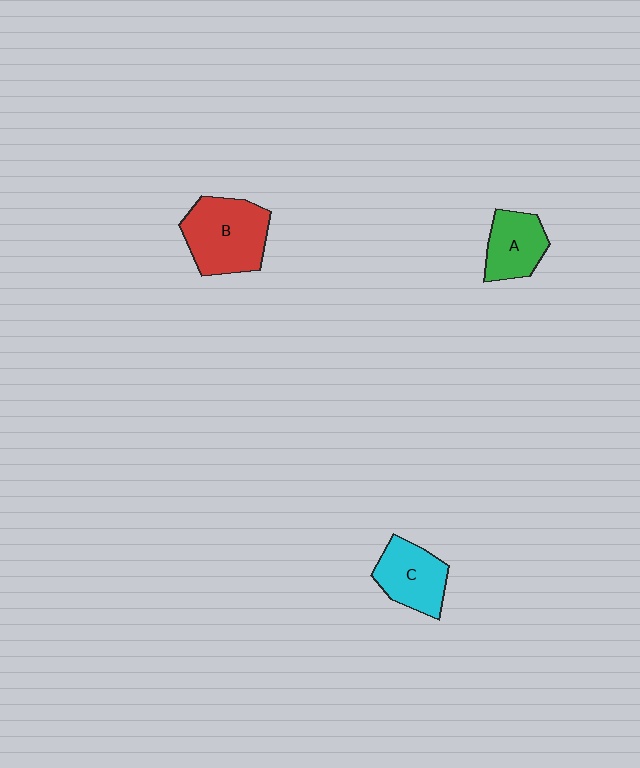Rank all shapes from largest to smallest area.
From largest to smallest: B (red), C (cyan), A (green).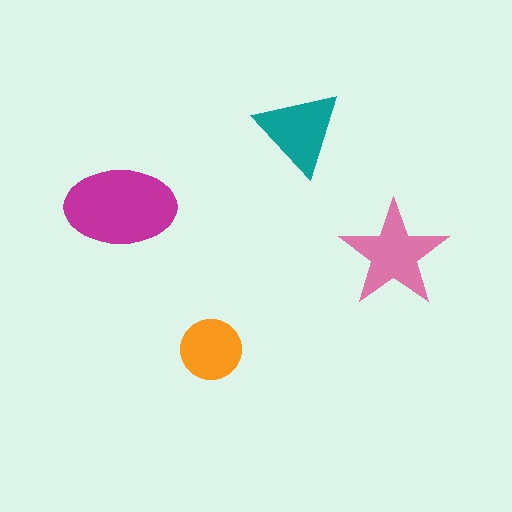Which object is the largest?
The magenta ellipse.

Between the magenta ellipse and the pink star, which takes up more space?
The magenta ellipse.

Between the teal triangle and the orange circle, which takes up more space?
The teal triangle.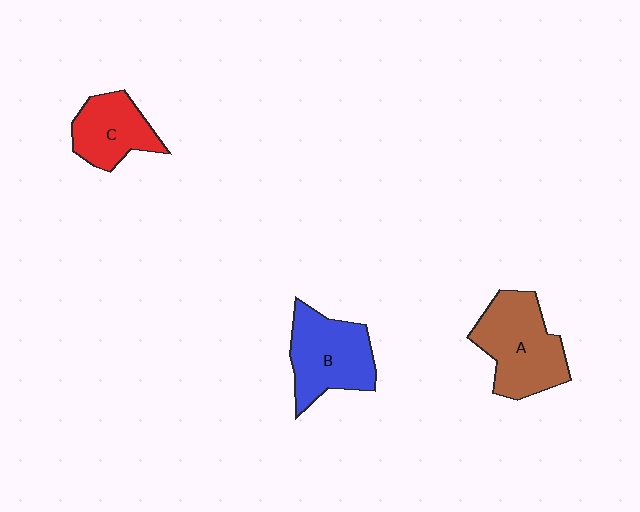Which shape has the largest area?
Shape A (brown).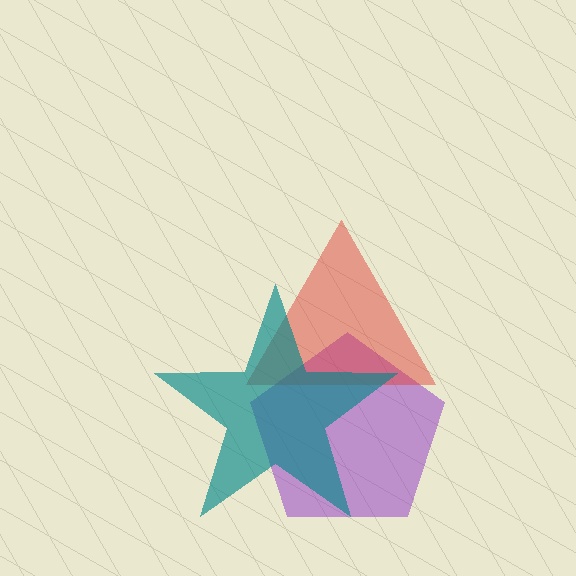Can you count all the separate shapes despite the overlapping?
Yes, there are 3 separate shapes.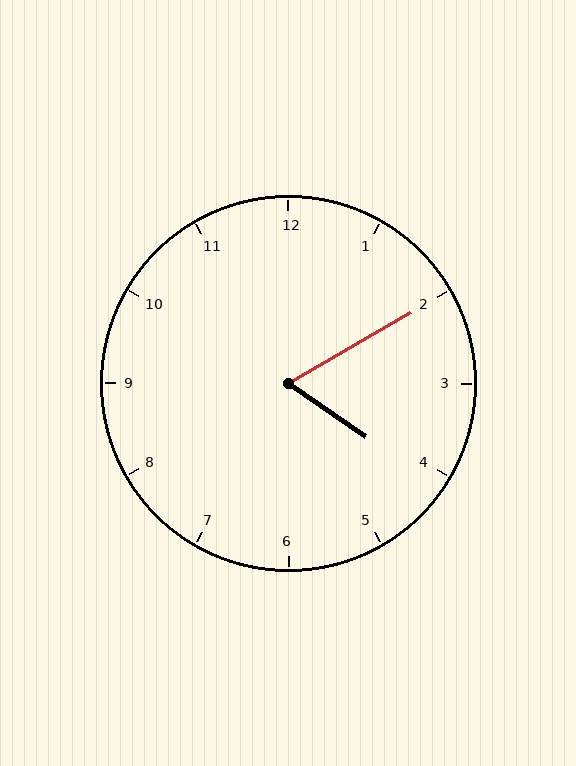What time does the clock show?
4:10.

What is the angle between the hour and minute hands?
Approximately 65 degrees.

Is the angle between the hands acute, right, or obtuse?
It is acute.